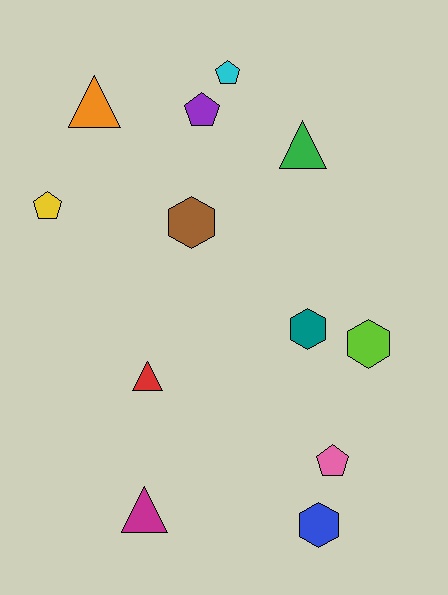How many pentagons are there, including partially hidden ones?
There are 4 pentagons.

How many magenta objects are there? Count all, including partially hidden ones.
There is 1 magenta object.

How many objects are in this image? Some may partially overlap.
There are 12 objects.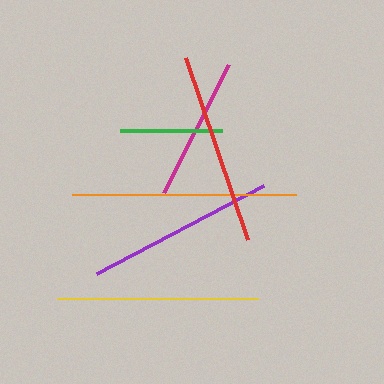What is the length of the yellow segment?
The yellow segment is approximately 202 pixels long.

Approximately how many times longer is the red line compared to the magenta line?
The red line is approximately 1.3 times the length of the magenta line.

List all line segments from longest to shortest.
From longest to shortest: orange, yellow, red, purple, magenta, green.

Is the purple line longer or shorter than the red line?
The red line is longer than the purple line.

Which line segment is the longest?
The orange line is the longest at approximately 224 pixels.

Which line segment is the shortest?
The green line is the shortest at approximately 102 pixels.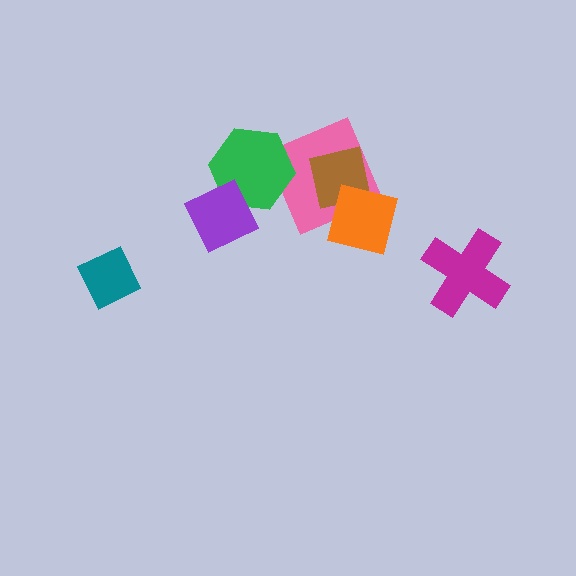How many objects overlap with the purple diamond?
1 object overlaps with the purple diamond.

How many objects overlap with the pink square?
3 objects overlap with the pink square.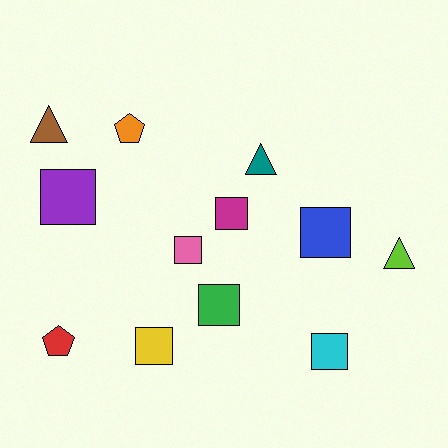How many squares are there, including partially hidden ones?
There are 7 squares.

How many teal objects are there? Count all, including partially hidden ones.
There is 1 teal object.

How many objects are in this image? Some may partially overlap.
There are 12 objects.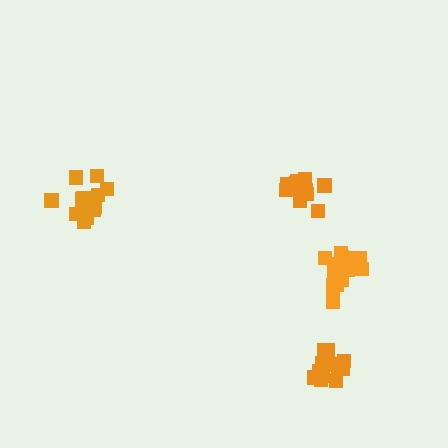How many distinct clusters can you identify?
There are 4 distinct clusters.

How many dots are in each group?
Group 1: 15 dots, Group 2: 17 dots, Group 3: 15 dots, Group 4: 18 dots (65 total).